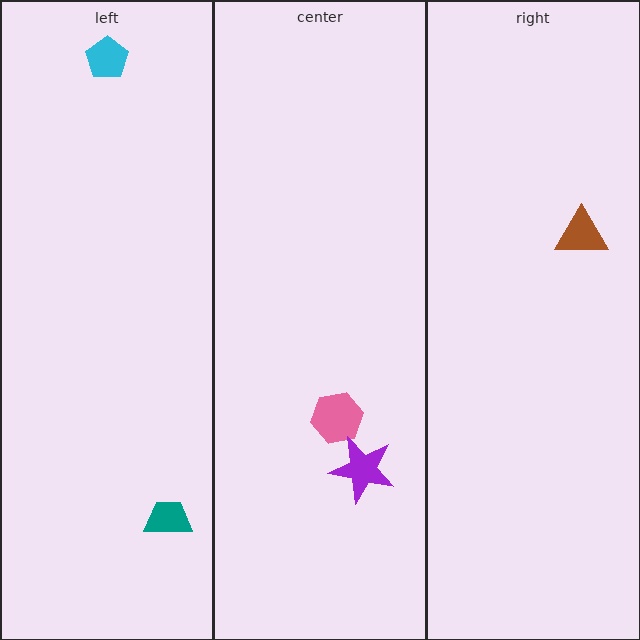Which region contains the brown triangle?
The right region.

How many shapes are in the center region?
2.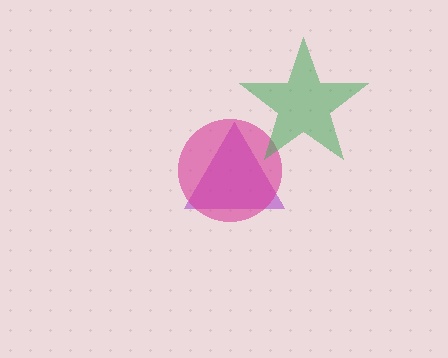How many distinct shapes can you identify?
There are 3 distinct shapes: a purple triangle, a magenta circle, a green star.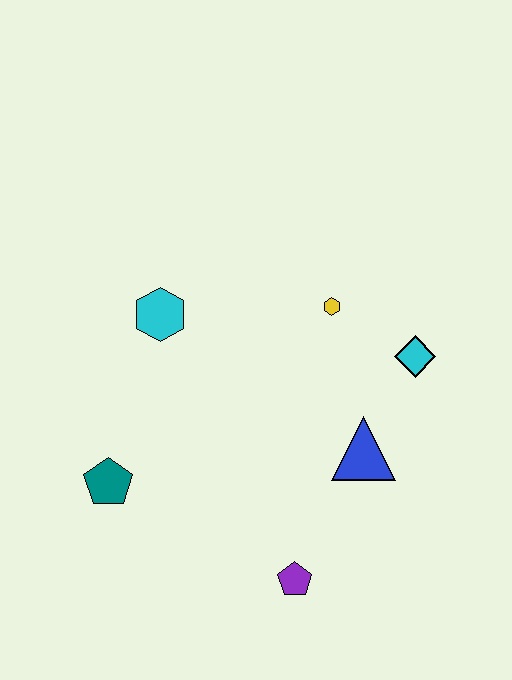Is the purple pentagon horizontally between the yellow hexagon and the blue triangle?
No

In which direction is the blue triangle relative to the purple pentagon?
The blue triangle is above the purple pentagon.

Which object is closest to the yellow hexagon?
The cyan diamond is closest to the yellow hexagon.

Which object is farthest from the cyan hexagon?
The purple pentagon is farthest from the cyan hexagon.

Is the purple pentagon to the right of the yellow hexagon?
No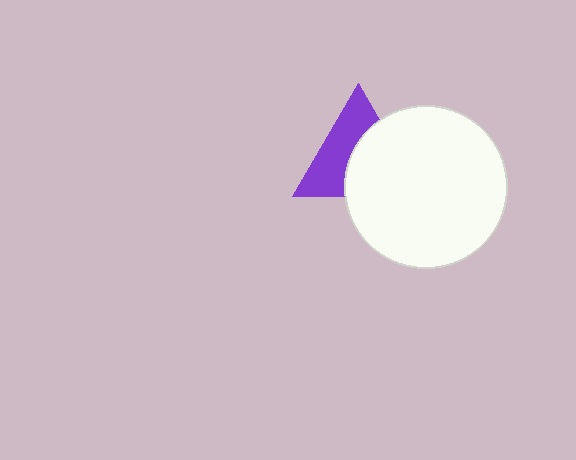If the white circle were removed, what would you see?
You would see the complete purple triangle.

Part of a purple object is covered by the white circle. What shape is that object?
It is a triangle.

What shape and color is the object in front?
The object in front is a white circle.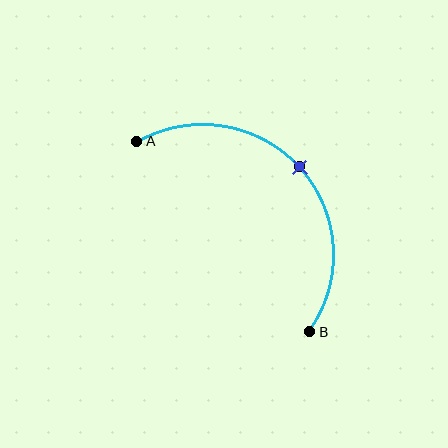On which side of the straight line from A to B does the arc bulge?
The arc bulges above and to the right of the straight line connecting A and B.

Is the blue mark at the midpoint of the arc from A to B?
Yes. The blue mark lies on the arc at equal arc-length from both A and B — it is the arc midpoint.